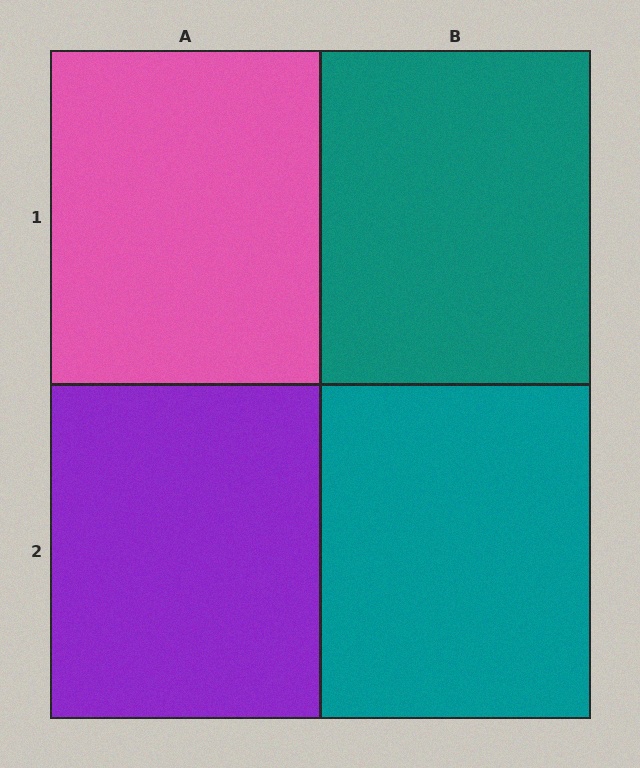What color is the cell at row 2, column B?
Teal.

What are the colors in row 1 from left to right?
Pink, teal.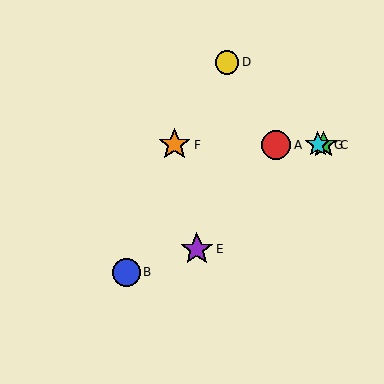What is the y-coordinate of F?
Object F is at y≈145.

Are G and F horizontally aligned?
Yes, both are at y≈145.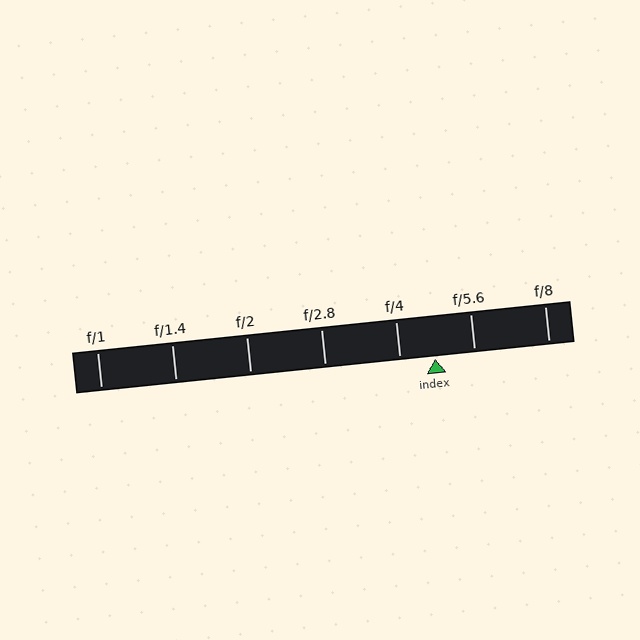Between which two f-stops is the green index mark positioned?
The index mark is between f/4 and f/5.6.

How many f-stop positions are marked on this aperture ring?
There are 7 f-stop positions marked.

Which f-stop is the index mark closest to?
The index mark is closest to f/4.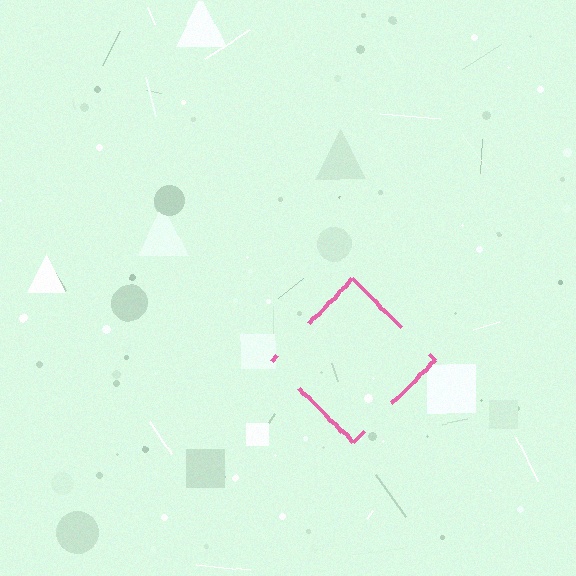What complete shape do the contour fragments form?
The contour fragments form a diamond.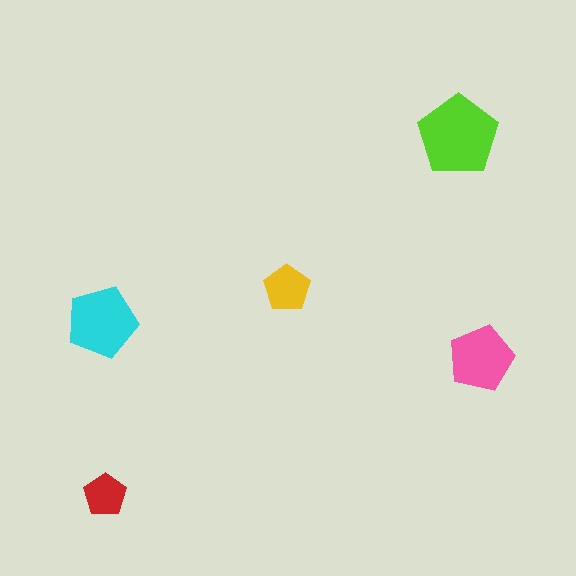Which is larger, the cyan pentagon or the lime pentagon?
The lime one.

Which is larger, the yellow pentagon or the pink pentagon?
The pink one.